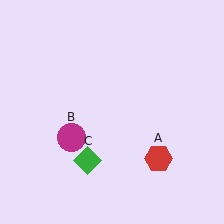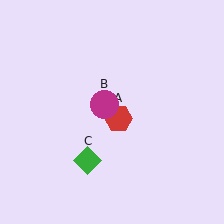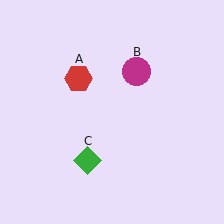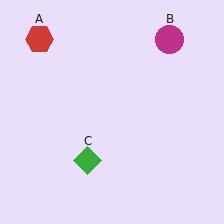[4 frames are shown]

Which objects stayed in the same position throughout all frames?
Green diamond (object C) remained stationary.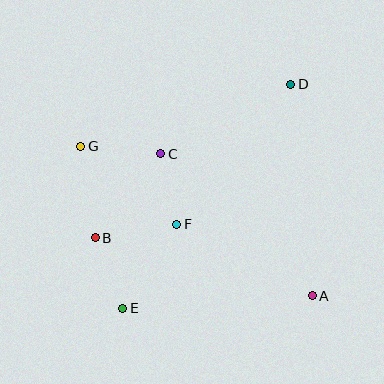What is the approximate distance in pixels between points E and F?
The distance between E and F is approximately 100 pixels.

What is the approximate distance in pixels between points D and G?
The distance between D and G is approximately 219 pixels.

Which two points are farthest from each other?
Points D and E are farthest from each other.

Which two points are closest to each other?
Points C and F are closest to each other.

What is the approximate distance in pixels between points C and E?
The distance between C and E is approximately 159 pixels.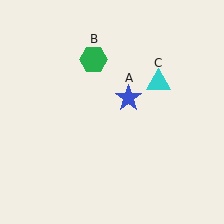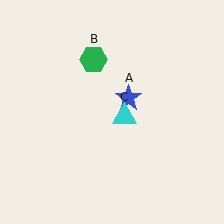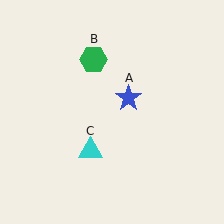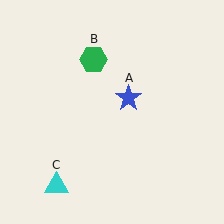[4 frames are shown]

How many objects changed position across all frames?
1 object changed position: cyan triangle (object C).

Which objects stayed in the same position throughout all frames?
Blue star (object A) and green hexagon (object B) remained stationary.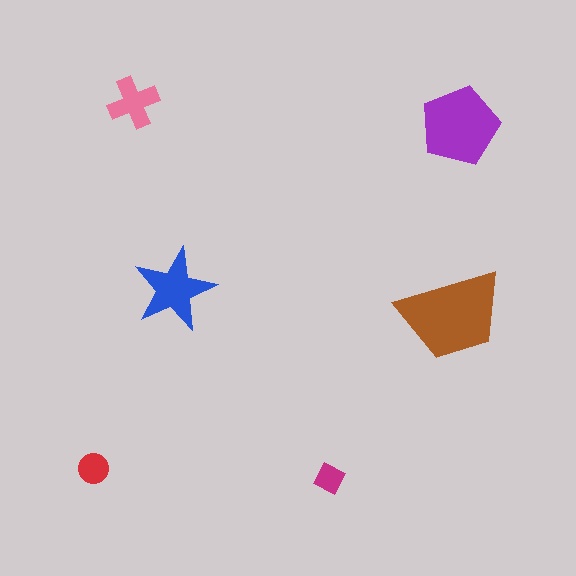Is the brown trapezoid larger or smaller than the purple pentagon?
Larger.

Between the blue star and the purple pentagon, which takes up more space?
The purple pentagon.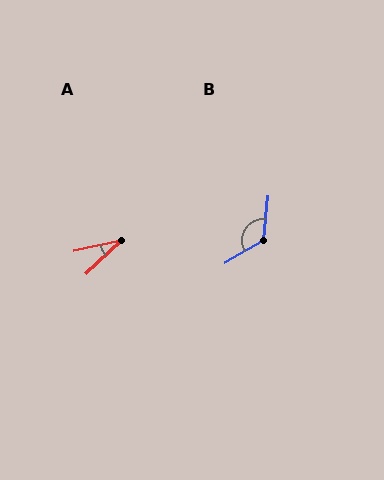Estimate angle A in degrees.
Approximately 31 degrees.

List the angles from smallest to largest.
A (31°), B (127°).